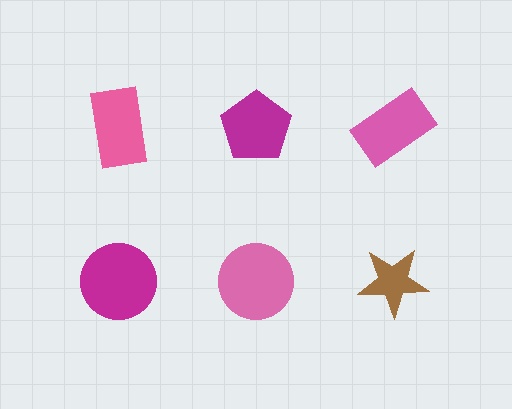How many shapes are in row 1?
3 shapes.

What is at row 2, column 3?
A brown star.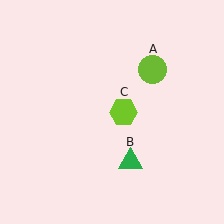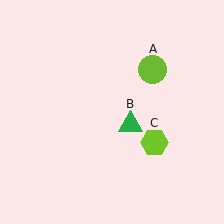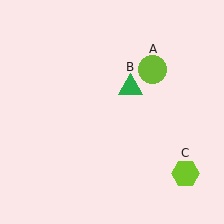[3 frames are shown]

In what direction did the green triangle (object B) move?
The green triangle (object B) moved up.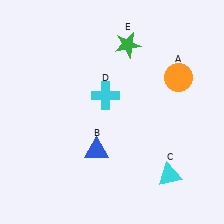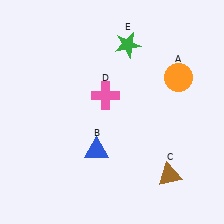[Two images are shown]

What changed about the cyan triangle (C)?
In Image 1, C is cyan. In Image 2, it changed to brown.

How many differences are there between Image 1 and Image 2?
There are 2 differences between the two images.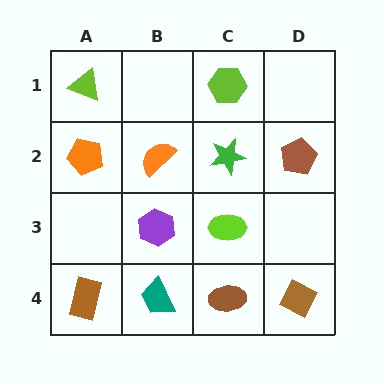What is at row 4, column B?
A teal trapezoid.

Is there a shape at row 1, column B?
No, that cell is empty.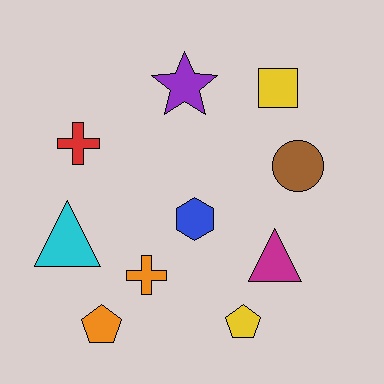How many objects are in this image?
There are 10 objects.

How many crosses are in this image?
There are 2 crosses.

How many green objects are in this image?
There are no green objects.